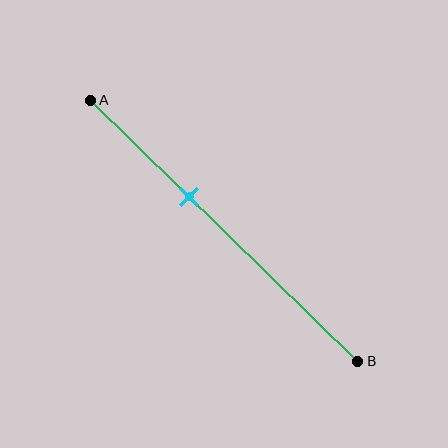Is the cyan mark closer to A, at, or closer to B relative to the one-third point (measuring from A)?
The cyan mark is closer to point B than the one-third point of segment AB.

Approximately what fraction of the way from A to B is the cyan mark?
The cyan mark is approximately 35% of the way from A to B.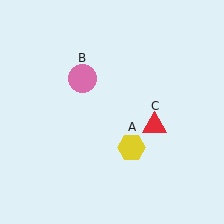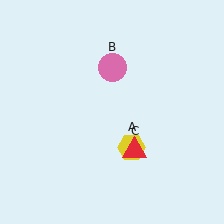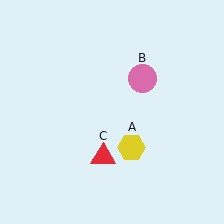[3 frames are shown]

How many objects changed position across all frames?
2 objects changed position: pink circle (object B), red triangle (object C).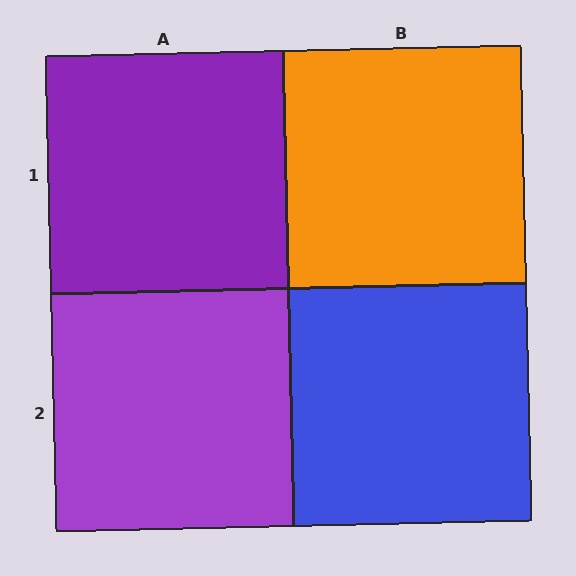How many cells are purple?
2 cells are purple.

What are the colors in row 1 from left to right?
Purple, orange.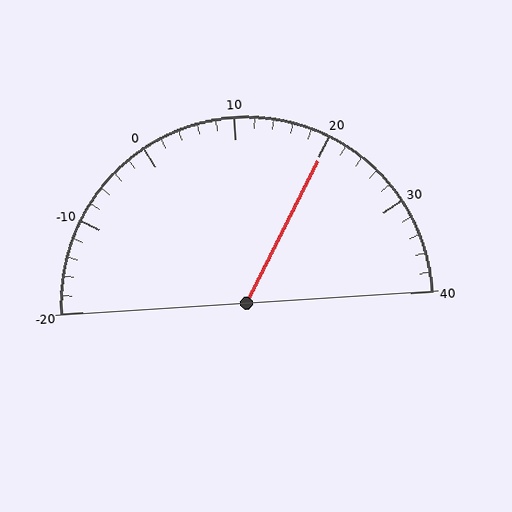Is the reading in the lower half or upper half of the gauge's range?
The reading is in the upper half of the range (-20 to 40).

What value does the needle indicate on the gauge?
The needle indicates approximately 20.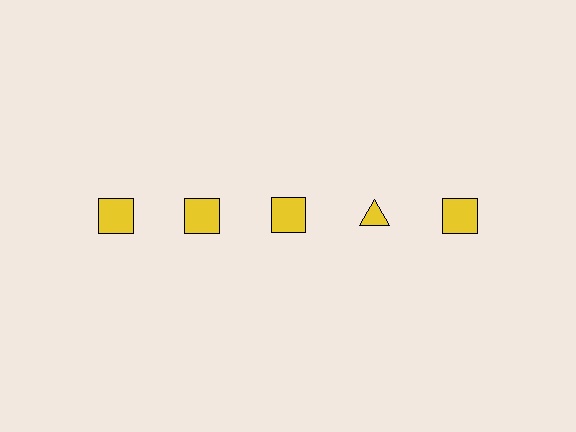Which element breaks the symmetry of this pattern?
The yellow triangle in the top row, second from right column breaks the symmetry. All other shapes are yellow squares.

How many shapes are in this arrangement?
There are 5 shapes arranged in a grid pattern.